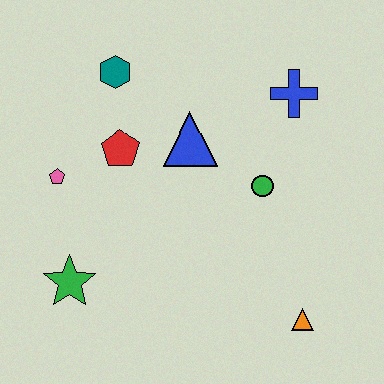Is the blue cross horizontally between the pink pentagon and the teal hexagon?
No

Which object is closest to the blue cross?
The green circle is closest to the blue cross.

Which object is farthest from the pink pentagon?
The orange triangle is farthest from the pink pentagon.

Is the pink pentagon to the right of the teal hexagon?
No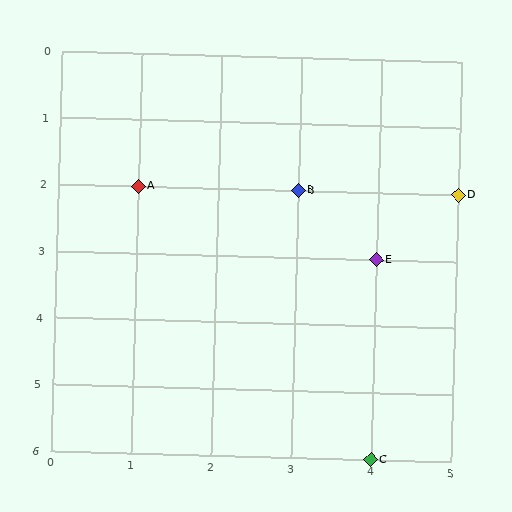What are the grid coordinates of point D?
Point D is at grid coordinates (5, 2).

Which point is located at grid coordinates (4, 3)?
Point E is at (4, 3).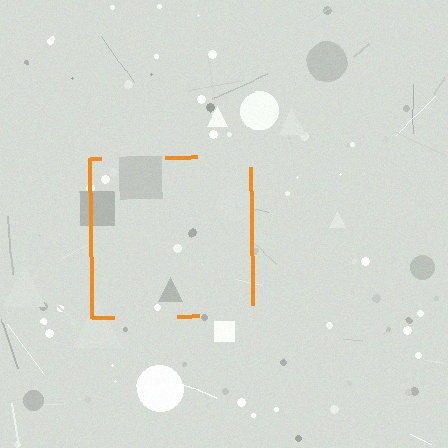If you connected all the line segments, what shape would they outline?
They would outline a square.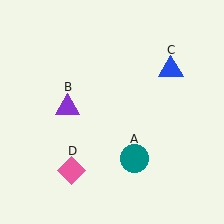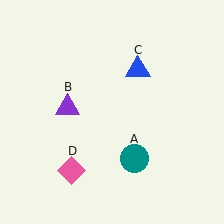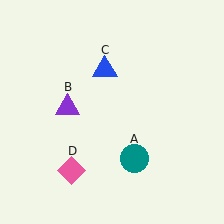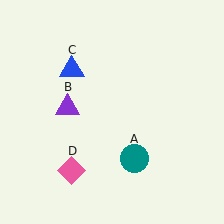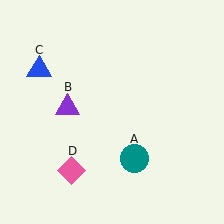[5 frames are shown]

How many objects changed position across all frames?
1 object changed position: blue triangle (object C).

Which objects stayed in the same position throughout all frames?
Teal circle (object A) and purple triangle (object B) and pink diamond (object D) remained stationary.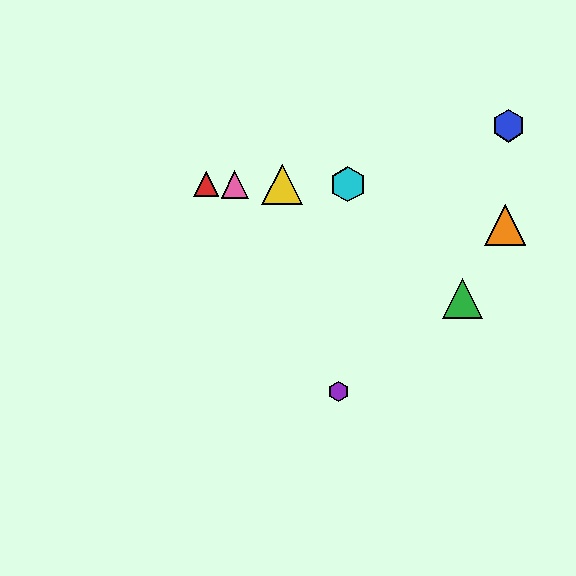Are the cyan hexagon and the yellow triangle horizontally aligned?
Yes, both are at y≈184.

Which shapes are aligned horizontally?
The red triangle, the yellow triangle, the cyan hexagon, the pink triangle are aligned horizontally.